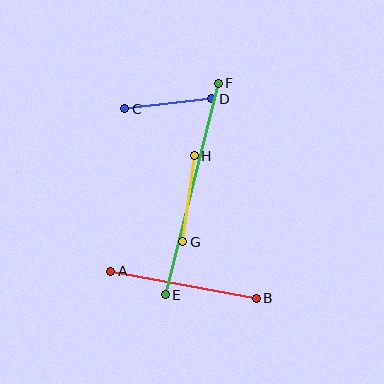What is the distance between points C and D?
The distance is approximately 87 pixels.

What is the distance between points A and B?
The distance is approximately 148 pixels.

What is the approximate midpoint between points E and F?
The midpoint is at approximately (192, 189) pixels.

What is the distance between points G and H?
The distance is approximately 87 pixels.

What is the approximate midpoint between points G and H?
The midpoint is at approximately (188, 199) pixels.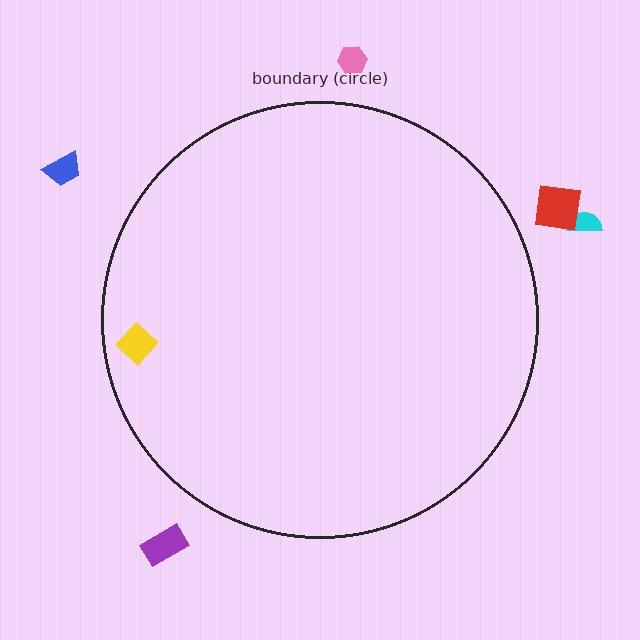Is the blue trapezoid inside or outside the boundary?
Outside.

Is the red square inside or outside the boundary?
Outside.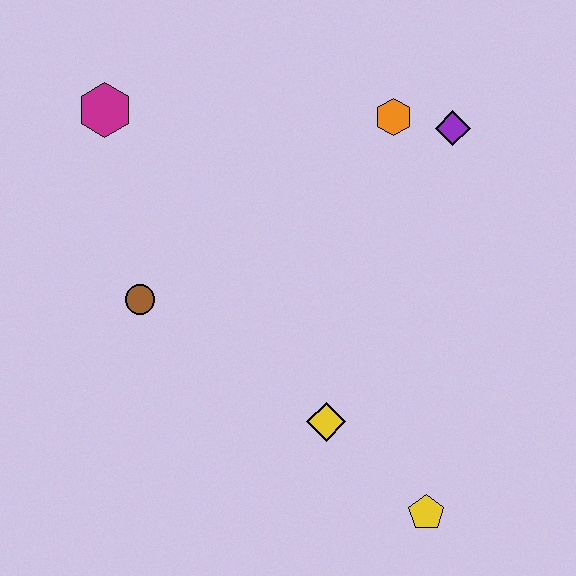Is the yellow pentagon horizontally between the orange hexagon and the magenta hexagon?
No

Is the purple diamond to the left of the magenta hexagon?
No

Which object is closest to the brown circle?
The magenta hexagon is closest to the brown circle.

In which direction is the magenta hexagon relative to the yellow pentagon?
The magenta hexagon is above the yellow pentagon.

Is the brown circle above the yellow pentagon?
Yes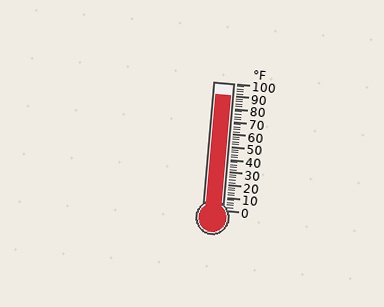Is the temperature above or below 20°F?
The temperature is above 20°F.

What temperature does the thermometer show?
The thermometer shows approximately 90°F.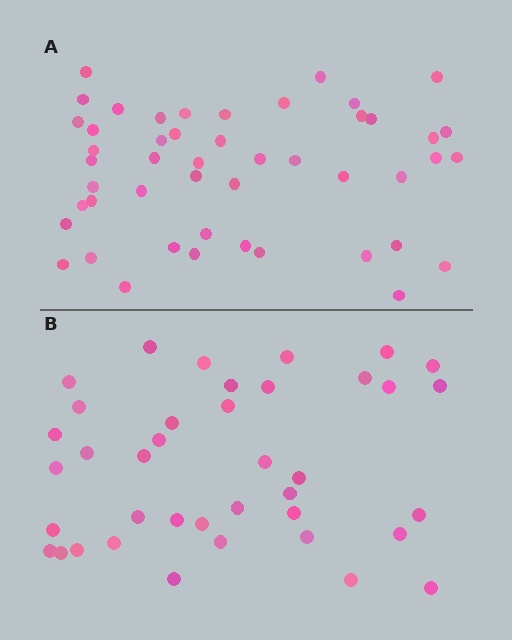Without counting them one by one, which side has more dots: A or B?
Region A (the top region) has more dots.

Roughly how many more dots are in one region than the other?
Region A has roughly 8 or so more dots than region B.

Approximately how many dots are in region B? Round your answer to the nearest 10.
About 40 dots. (The exact count is 39, which rounds to 40.)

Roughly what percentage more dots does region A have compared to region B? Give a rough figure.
About 25% more.